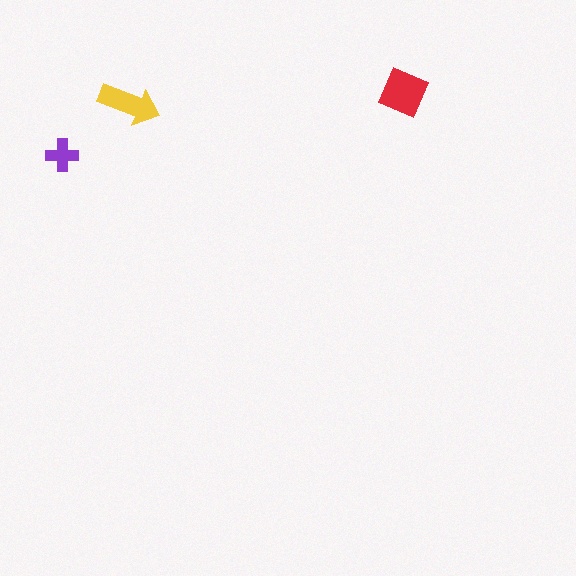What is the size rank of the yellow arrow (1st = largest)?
2nd.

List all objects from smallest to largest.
The purple cross, the yellow arrow, the red diamond.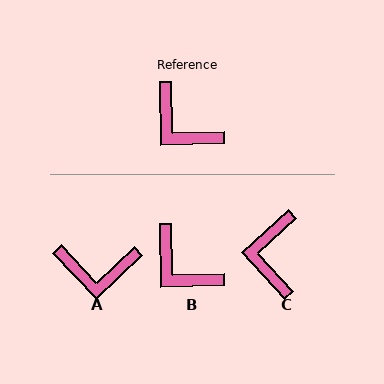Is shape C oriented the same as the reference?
No, it is off by about 49 degrees.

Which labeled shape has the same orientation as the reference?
B.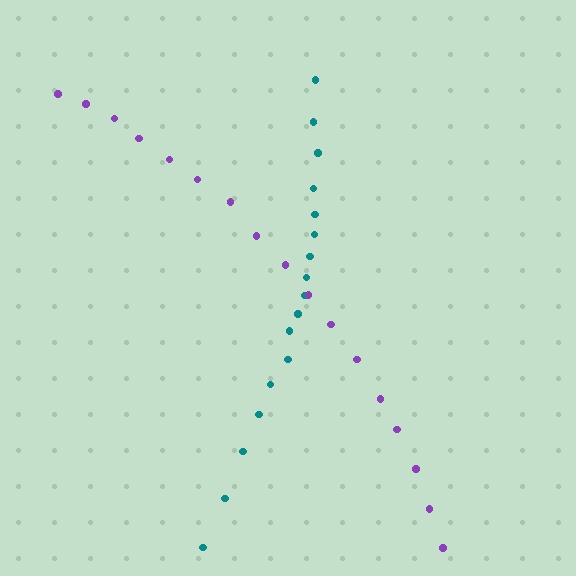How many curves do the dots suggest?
There are 2 distinct paths.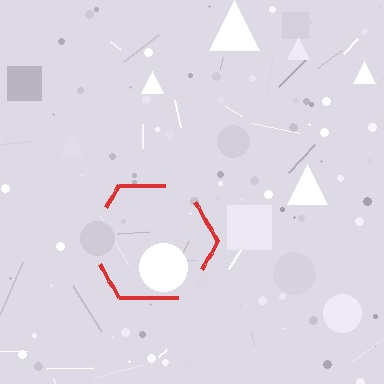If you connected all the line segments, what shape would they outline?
They would outline a hexagon.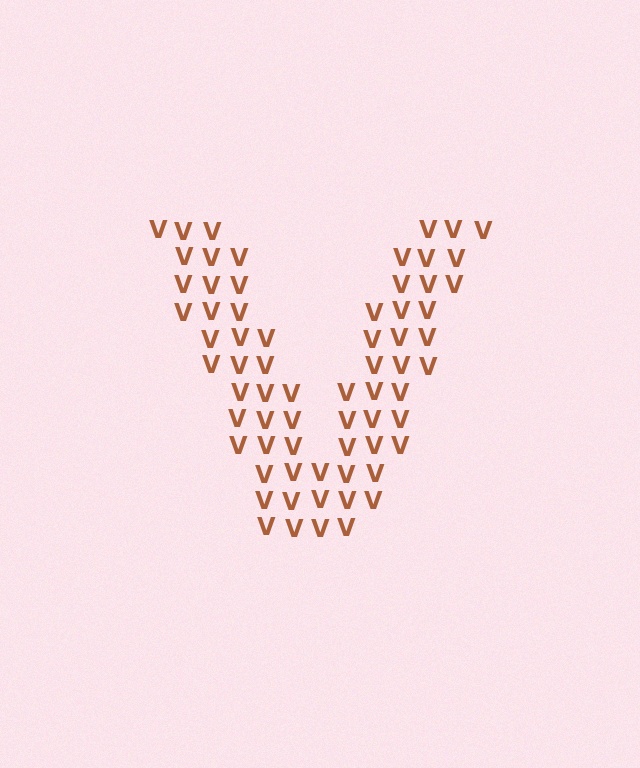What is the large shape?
The large shape is the letter V.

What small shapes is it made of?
It is made of small letter V's.